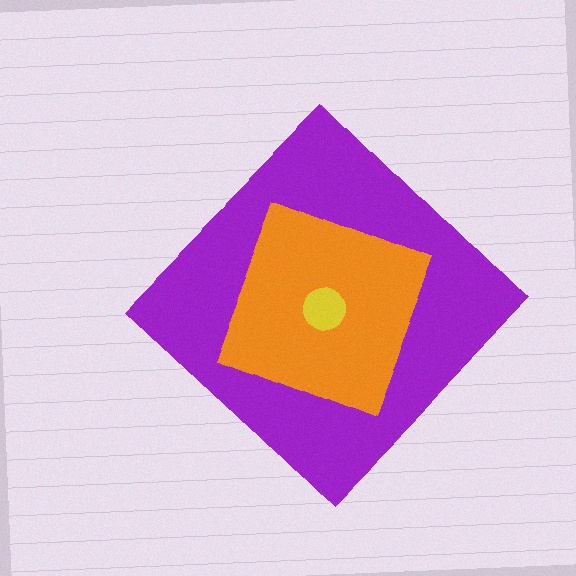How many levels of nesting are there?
3.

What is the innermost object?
The yellow circle.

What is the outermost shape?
The purple diamond.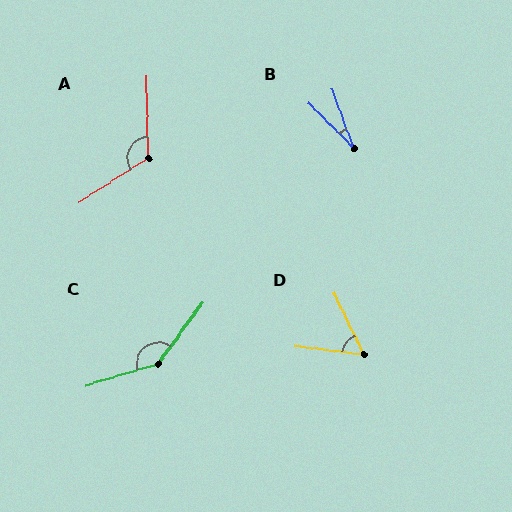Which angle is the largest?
C, at approximately 142 degrees.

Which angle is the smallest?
B, at approximately 25 degrees.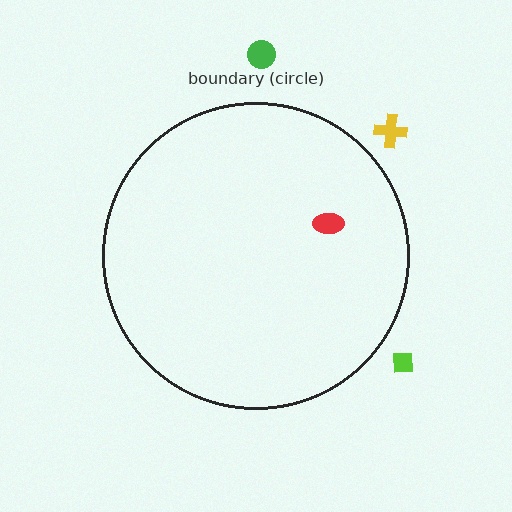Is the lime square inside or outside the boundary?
Outside.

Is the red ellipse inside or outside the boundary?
Inside.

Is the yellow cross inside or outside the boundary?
Outside.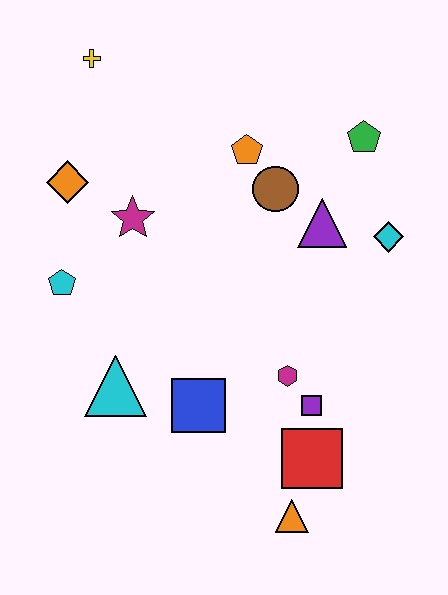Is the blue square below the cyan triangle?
Yes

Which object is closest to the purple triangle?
The brown circle is closest to the purple triangle.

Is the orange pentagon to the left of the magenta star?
No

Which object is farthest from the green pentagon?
The orange triangle is farthest from the green pentagon.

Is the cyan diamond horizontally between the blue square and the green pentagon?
No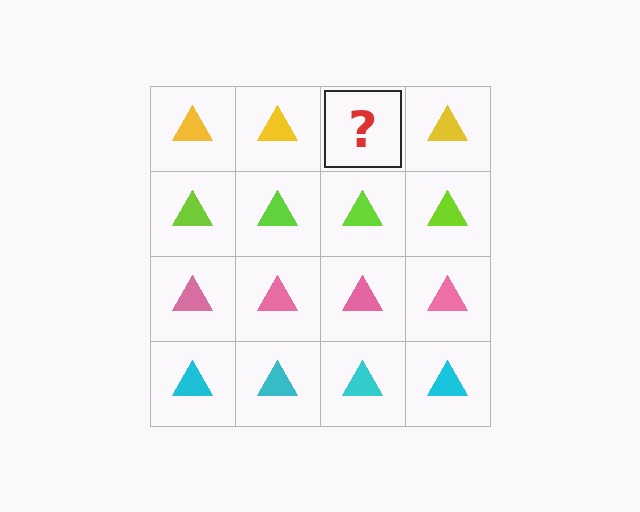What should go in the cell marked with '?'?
The missing cell should contain a yellow triangle.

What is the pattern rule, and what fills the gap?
The rule is that each row has a consistent color. The gap should be filled with a yellow triangle.